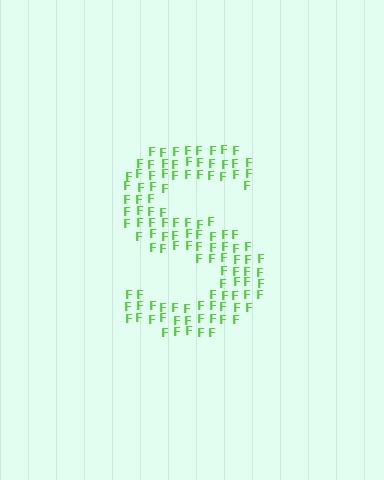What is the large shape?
The large shape is the letter S.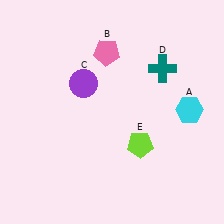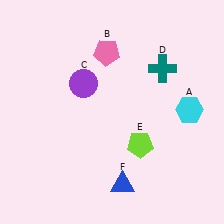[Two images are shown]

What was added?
A blue triangle (F) was added in Image 2.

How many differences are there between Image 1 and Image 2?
There is 1 difference between the two images.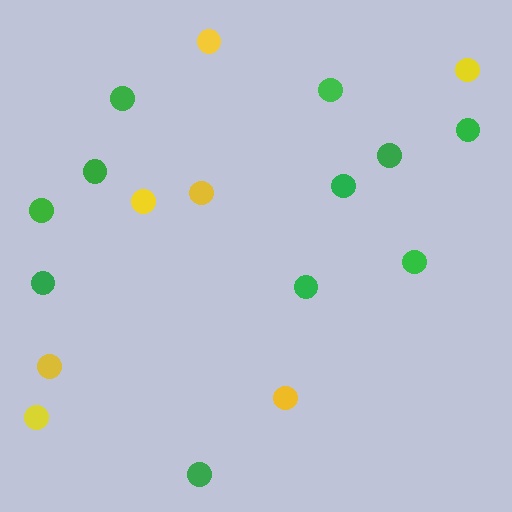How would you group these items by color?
There are 2 groups: one group of green circles (11) and one group of yellow circles (7).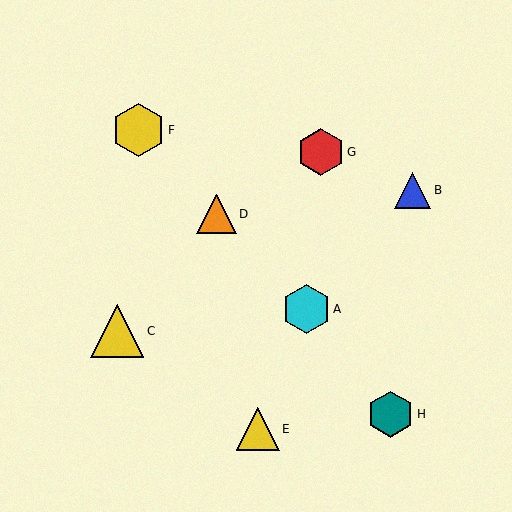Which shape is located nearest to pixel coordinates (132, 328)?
The yellow triangle (labeled C) at (117, 331) is nearest to that location.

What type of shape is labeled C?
Shape C is a yellow triangle.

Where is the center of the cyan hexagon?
The center of the cyan hexagon is at (306, 309).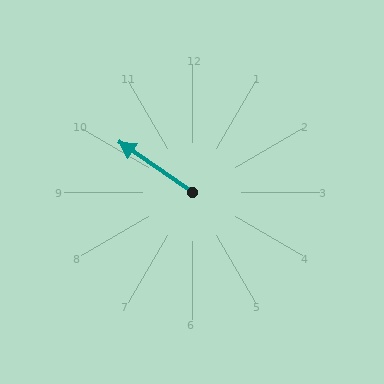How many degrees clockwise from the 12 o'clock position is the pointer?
Approximately 305 degrees.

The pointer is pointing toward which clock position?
Roughly 10 o'clock.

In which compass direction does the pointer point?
Northwest.